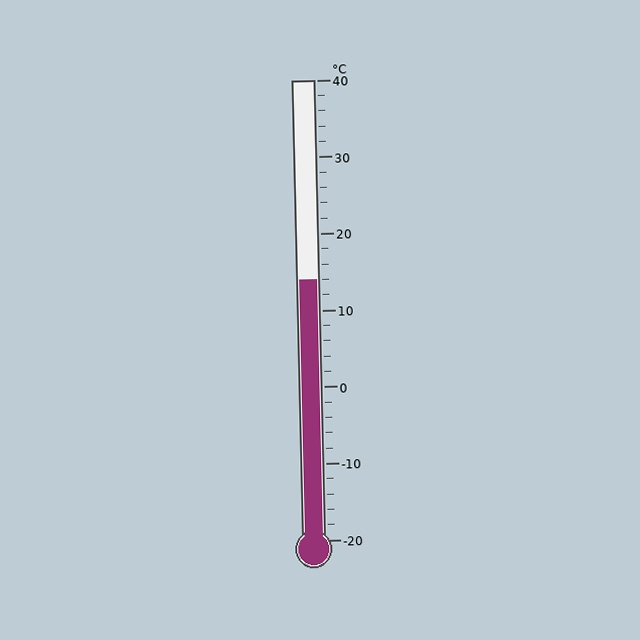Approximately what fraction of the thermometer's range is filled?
The thermometer is filled to approximately 55% of its range.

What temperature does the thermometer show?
The thermometer shows approximately 14°C.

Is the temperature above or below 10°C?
The temperature is above 10°C.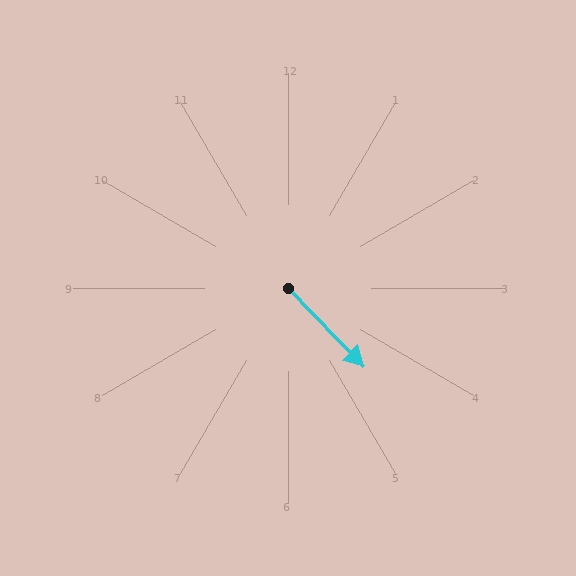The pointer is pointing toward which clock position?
Roughly 5 o'clock.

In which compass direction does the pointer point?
Southeast.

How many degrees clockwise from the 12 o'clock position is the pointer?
Approximately 136 degrees.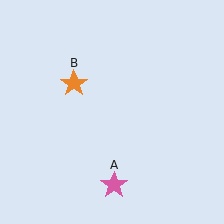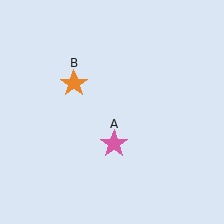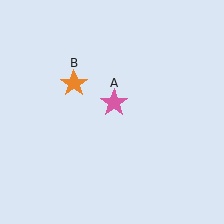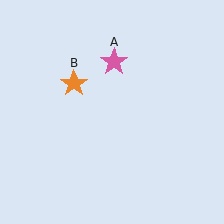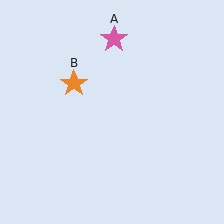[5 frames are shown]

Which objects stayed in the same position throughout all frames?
Orange star (object B) remained stationary.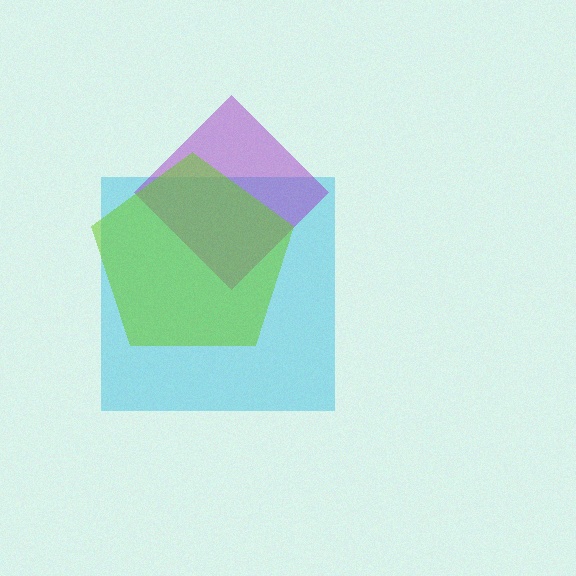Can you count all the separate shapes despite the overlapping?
Yes, there are 3 separate shapes.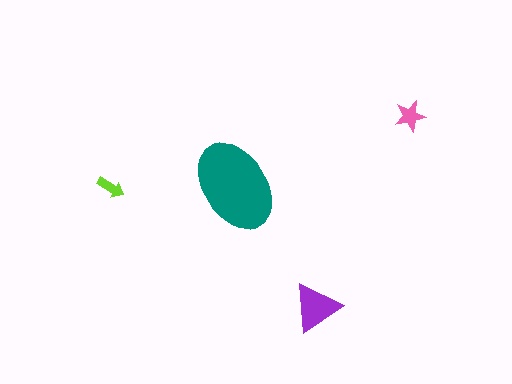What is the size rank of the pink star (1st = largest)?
3rd.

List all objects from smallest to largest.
The lime arrow, the pink star, the purple triangle, the teal ellipse.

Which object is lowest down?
The purple triangle is bottommost.